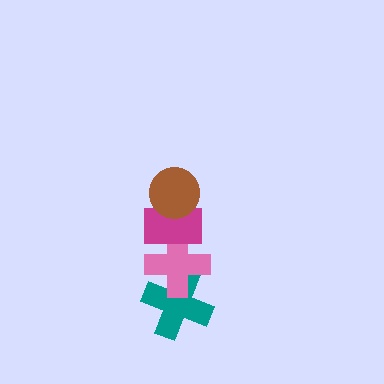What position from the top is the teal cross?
The teal cross is 4th from the top.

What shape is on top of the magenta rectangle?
The brown circle is on top of the magenta rectangle.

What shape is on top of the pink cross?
The magenta rectangle is on top of the pink cross.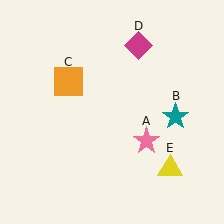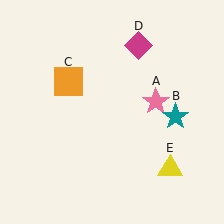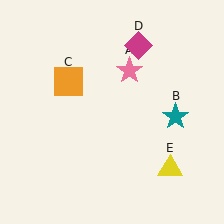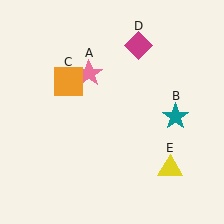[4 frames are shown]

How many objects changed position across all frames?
1 object changed position: pink star (object A).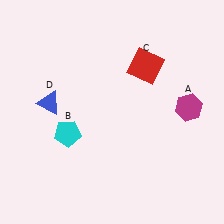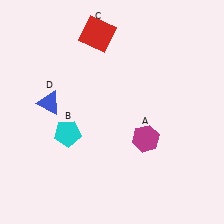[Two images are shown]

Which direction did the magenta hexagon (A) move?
The magenta hexagon (A) moved left.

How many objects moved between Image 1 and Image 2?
2 objects moved between the two images.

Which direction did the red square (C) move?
The red square (C) moved left.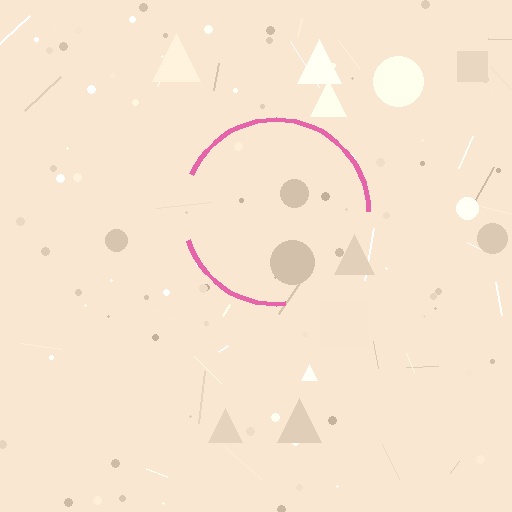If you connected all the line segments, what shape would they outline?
They would outline a circle.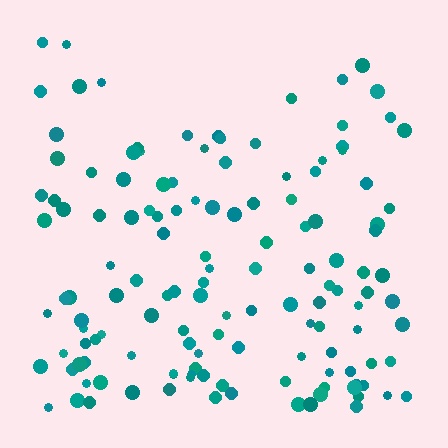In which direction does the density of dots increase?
From top to bottom, with the bottom side densest.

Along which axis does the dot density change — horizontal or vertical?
Vertical.